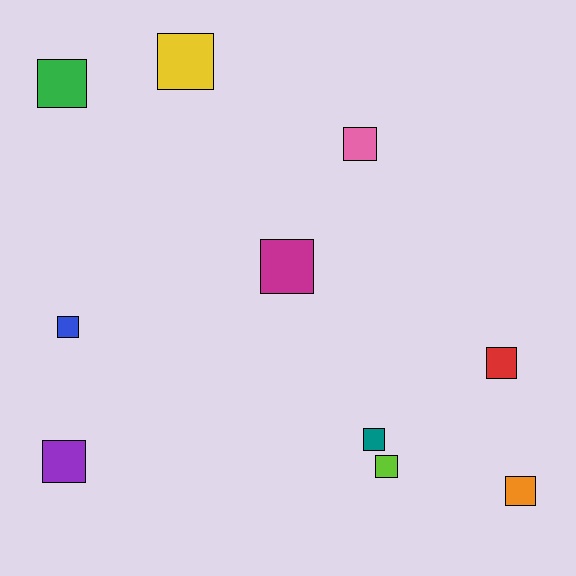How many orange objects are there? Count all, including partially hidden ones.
There is 1 orange object.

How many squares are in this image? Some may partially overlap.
There are 10 squares.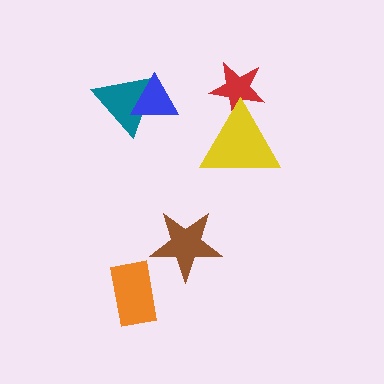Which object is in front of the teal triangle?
The blue triangle is in front of the teal triangle.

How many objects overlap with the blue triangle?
1 object overlaps with the blue triangle.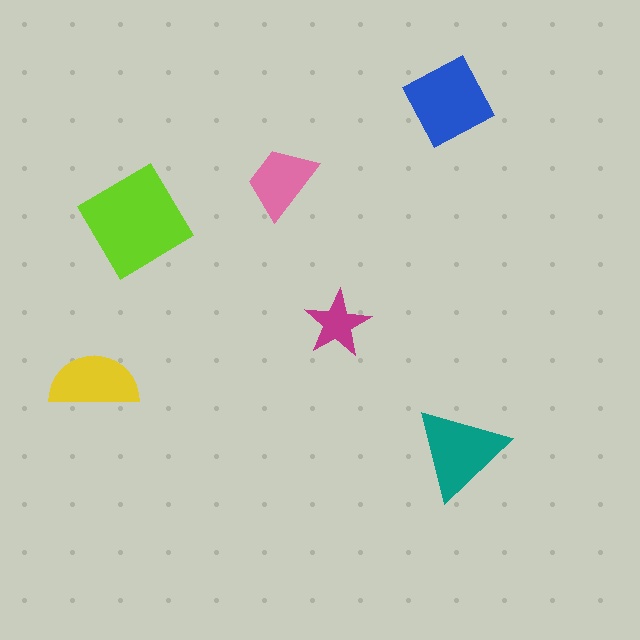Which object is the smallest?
The magenta star.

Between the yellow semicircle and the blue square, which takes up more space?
The blue square.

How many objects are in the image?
There are 6 objects in the image.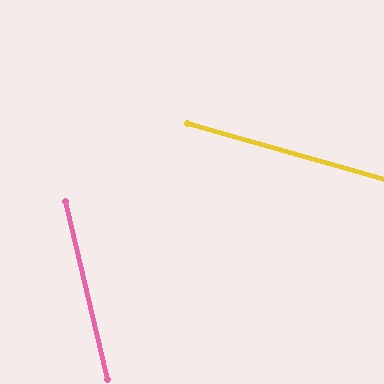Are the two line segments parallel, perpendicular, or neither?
Neither parallel nor perpendicular — they differ by about 61°.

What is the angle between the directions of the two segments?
Approximately 61 degrees.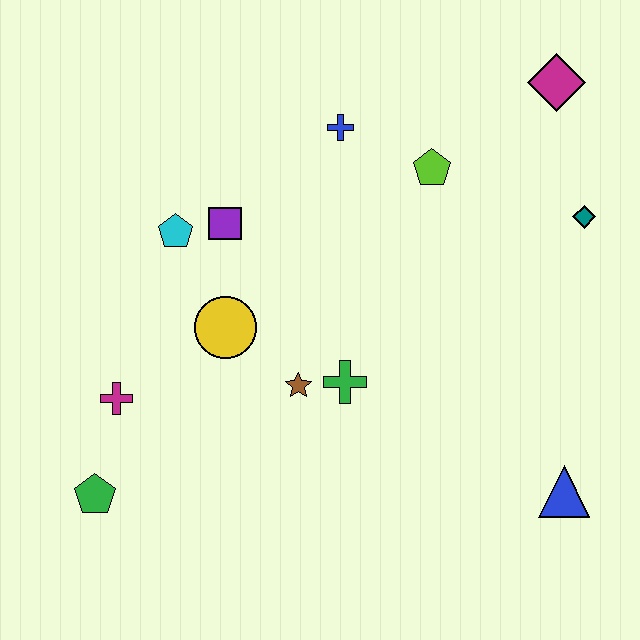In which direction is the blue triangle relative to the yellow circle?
The blue triangle is to the right of the yellow circle.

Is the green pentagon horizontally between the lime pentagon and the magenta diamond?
No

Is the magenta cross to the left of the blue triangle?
Yes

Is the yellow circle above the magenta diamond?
No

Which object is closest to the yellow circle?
The brown star is closest to the yellow circle.